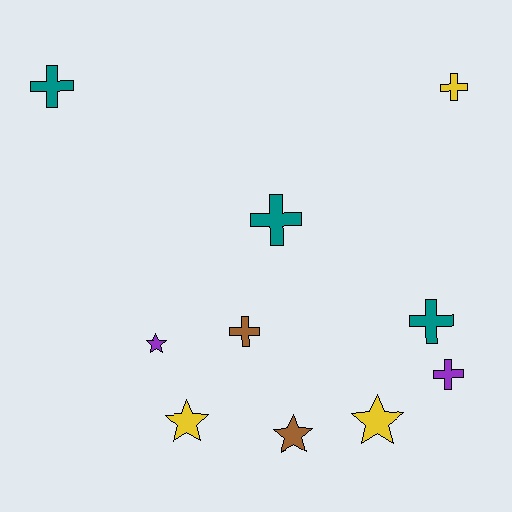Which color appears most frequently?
Teal, with 3 objects.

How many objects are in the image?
There are 10 objects.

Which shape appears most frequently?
Cross, with 6 objects.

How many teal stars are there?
There are no teal stars.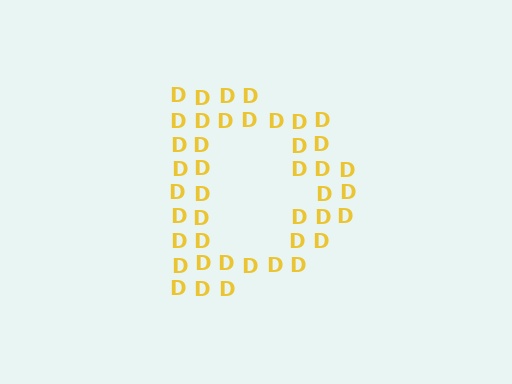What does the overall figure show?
The overall figure shows the letter D.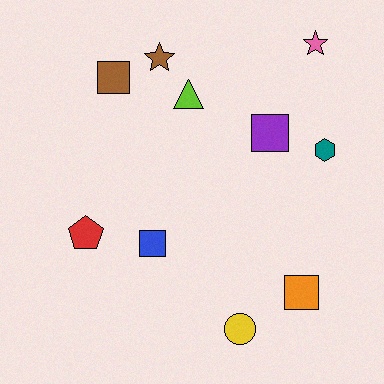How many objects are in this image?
There are 10 objects.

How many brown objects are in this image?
There are 2 brown objects.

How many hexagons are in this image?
There is 1 hexagon.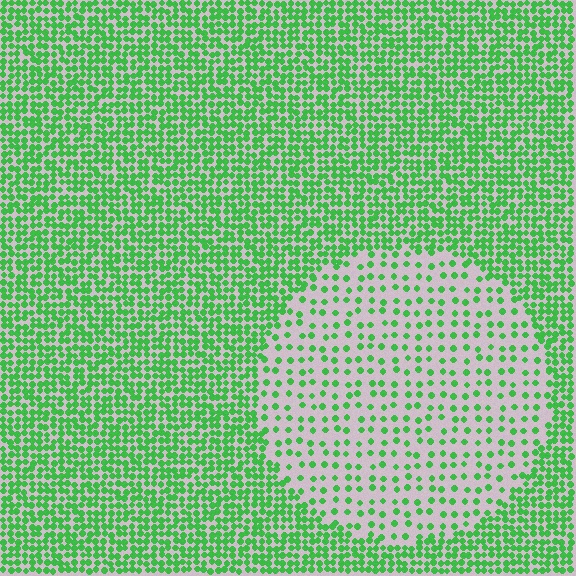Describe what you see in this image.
The image contains small green elements arranged at two different densities. A circle-shaped region is visible where the elements are less densely packed than the surrounding area.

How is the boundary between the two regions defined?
The boundary is defined by a change in element density (approximately 2.7x ratio). All elements are the same color, size, and shape.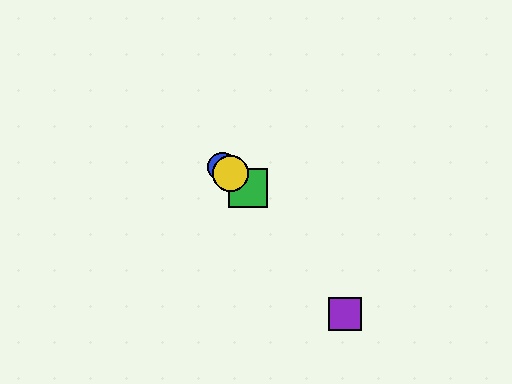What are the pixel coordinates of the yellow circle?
The yellow circle is at (230, 173).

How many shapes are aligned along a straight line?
4 shapes (the red circle, the blue circle, the green square, the yellow circle) are aligned along a straight line.